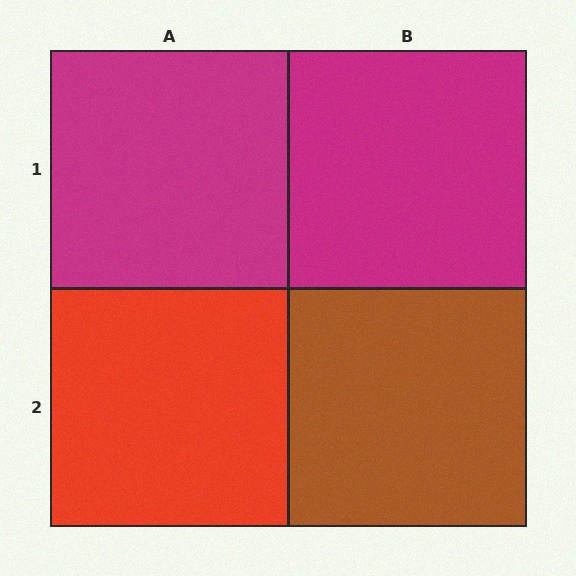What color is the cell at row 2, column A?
Red.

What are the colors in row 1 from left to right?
Magenta, magenta.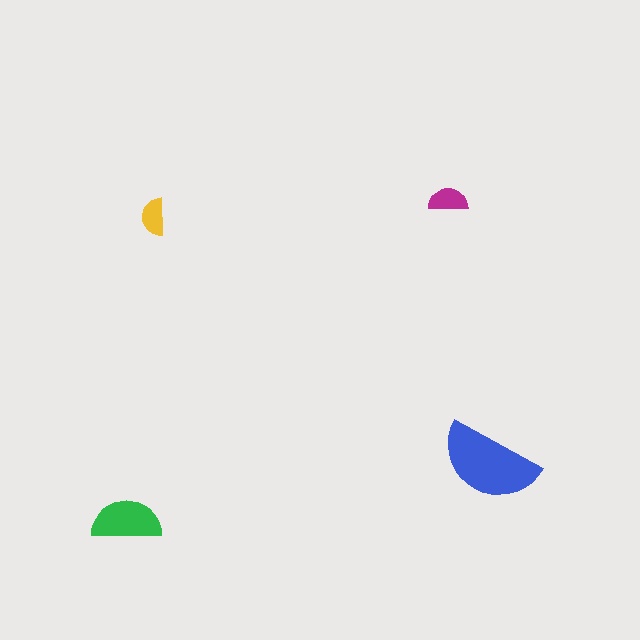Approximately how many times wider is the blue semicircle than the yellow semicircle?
About 2.5 times wider.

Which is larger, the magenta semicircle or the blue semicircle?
The blue one.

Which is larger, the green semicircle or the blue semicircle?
The blue one.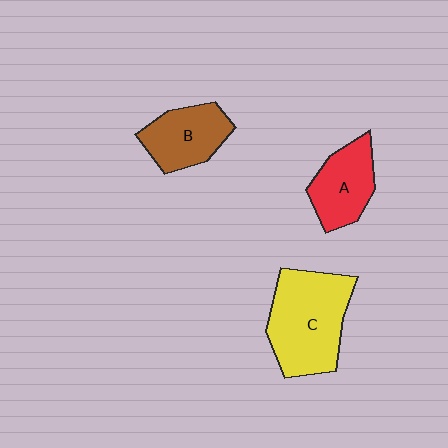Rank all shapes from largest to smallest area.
From largest to smallest: C (yellow), B (brown), A (red).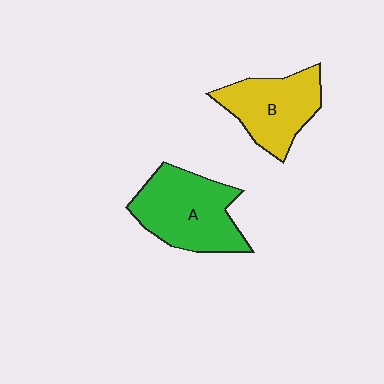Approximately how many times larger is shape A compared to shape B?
Approximately 1.2 times.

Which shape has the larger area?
Shape A (green).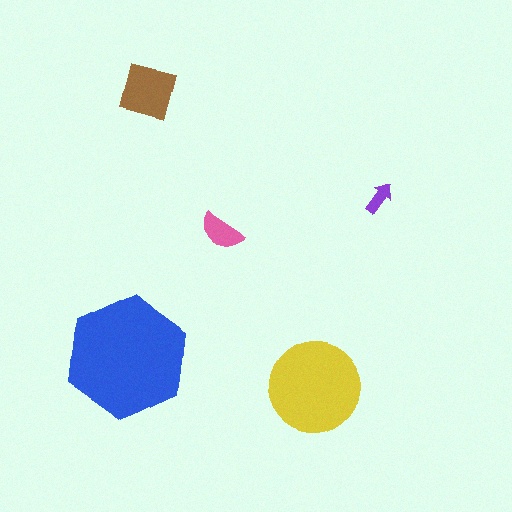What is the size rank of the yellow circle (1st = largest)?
2nd.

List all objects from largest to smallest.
The blue hexagon, the yellow circle, the brown square, the pink semicircle, the purple arrow.